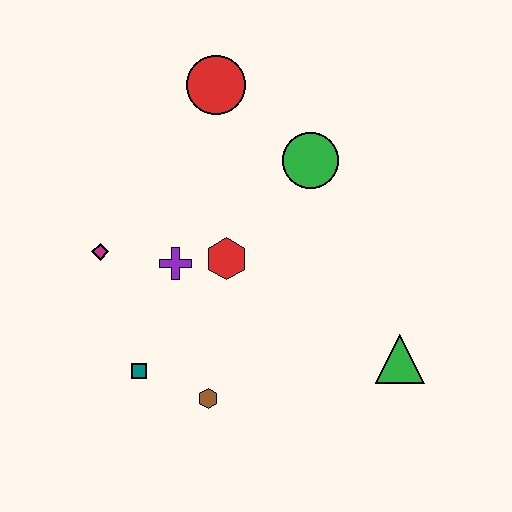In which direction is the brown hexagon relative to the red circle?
The brown hexagon is below the red circle.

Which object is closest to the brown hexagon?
The teal square is closest to the brown hexagon.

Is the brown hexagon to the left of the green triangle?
Yes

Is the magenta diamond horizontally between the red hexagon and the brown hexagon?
No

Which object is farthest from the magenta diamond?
The green triangle is farthest from the magenta diamond.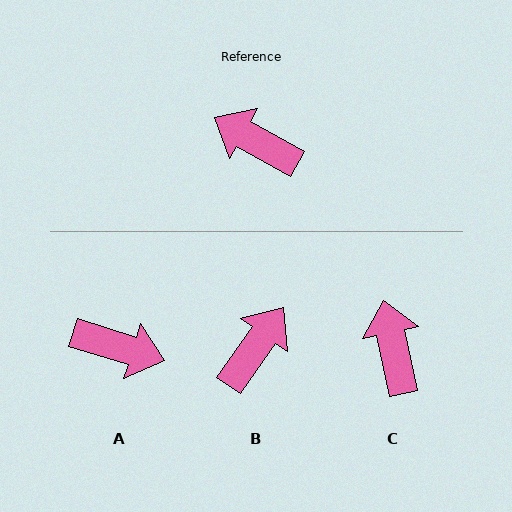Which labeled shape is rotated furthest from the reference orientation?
A, about 168 degrees away.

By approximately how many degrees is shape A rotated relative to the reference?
Approximately 168 degrees clockwise.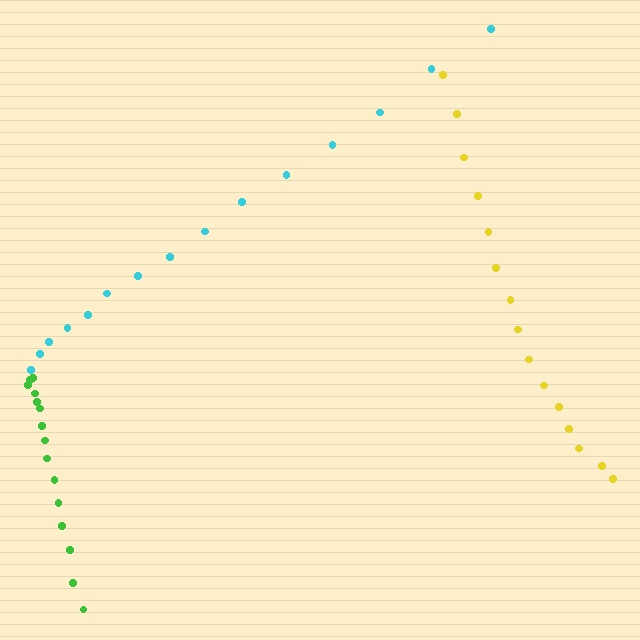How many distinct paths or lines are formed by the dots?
There are 3 distinct paths.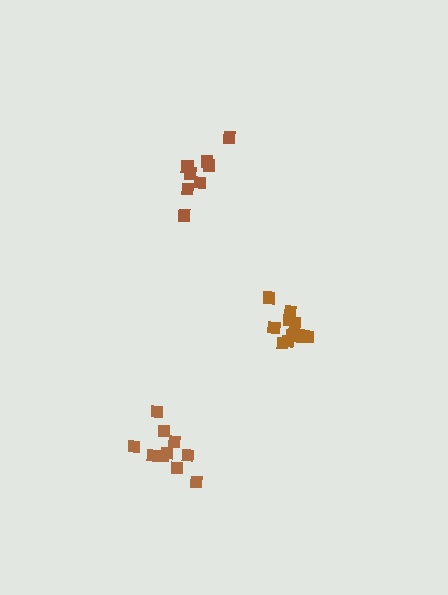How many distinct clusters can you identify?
There are 3 distinct clusters.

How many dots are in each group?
Group 1: 8 dots, Group 2: 10 dots, Group 3: 12 dots (30 total).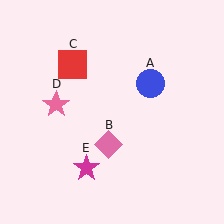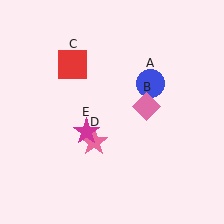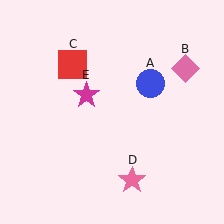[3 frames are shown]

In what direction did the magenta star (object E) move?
The magenta star (object E) moved up.